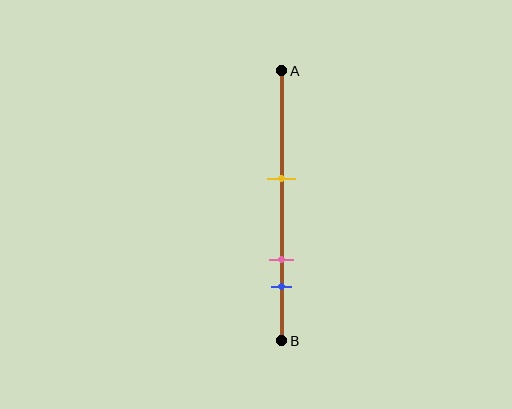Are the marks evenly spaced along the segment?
No, the marks are not evenly spaced.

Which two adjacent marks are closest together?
The pink and blue marks are the closest adjacent pair.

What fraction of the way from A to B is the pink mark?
The pink mark is approximately 70% (0.7) of the way from A to B.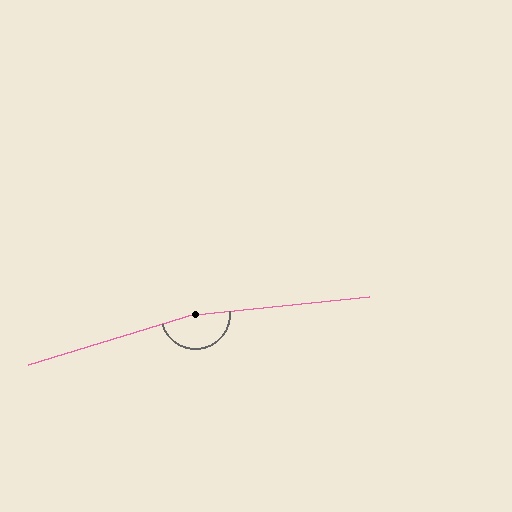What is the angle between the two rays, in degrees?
Approximately 169 degrees.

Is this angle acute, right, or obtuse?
It is obtuse.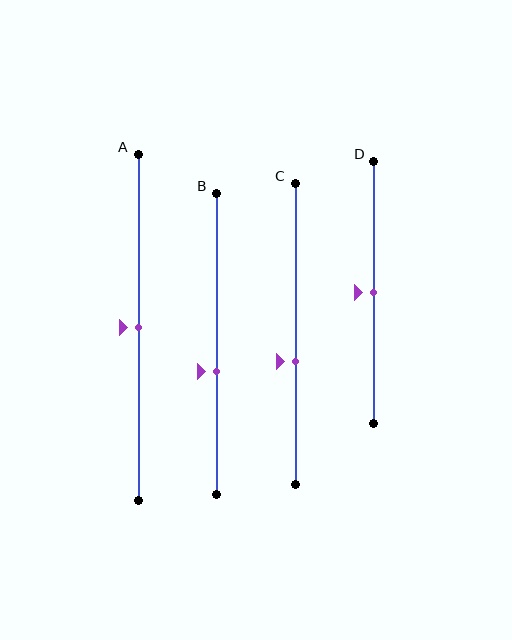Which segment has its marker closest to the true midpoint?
Segment A has its marker closest to the true midpoint.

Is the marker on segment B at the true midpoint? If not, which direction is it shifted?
No, the marker on segment B is shifted downward by about 9% of the segment length.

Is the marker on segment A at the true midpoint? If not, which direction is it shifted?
Yes, the marker on segment A is at the true midpoint.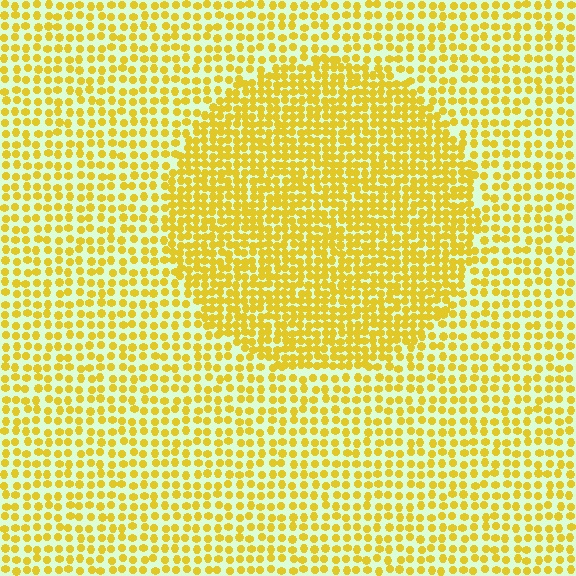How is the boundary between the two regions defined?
The boundary is defined by a change in element density (approximately 1.8x ratio). All elements are the same color, size, and shape.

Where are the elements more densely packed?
The elements are more densely packed inside the circle boundary.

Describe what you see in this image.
The image contains small yellow elements arranged at two different densities. A circle-shaped region is visible where the elements are more densely packed than the surrounding area.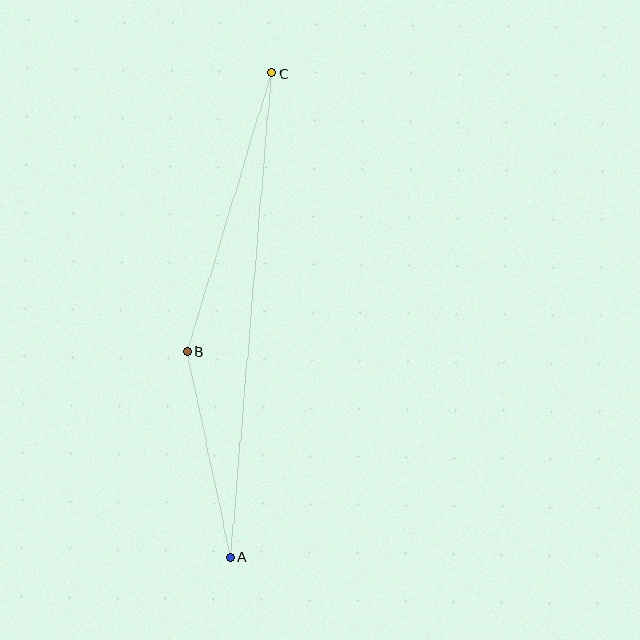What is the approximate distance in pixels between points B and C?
The distance between B and C is approximately 291 pixels.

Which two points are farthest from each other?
Points A and C are farthest from each other.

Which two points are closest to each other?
Points A and B are closest to each other.